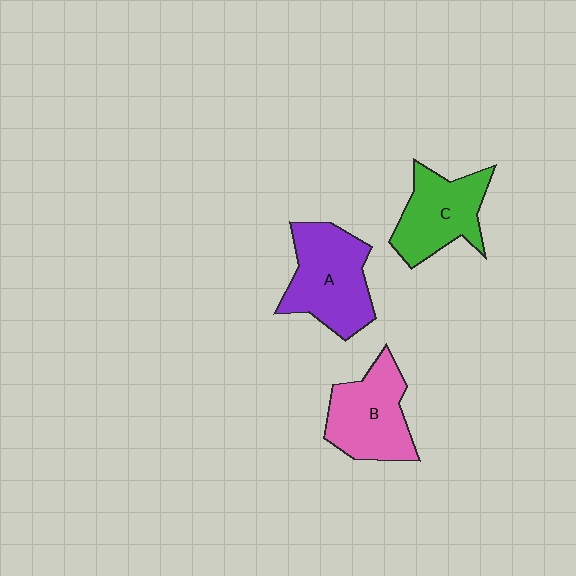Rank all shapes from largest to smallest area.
From largest to smallest: A (purple), B (pink), C (green).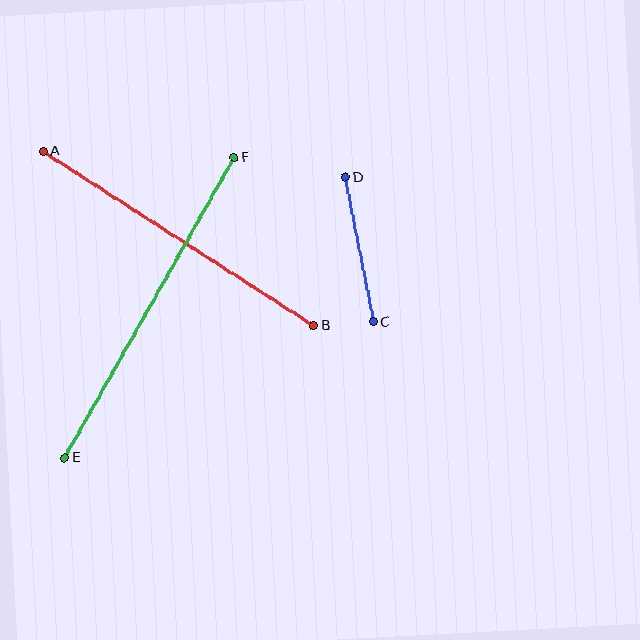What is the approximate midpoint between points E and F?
The midpoint is at approximately (149, 308) pixels.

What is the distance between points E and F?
The distance is approximately 345 pixels.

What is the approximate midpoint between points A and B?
The midpoint is at approximately (178, 238) pixels.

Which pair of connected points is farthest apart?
Points E and F are farthest apart.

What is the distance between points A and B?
The distance is approximately 322 pixels.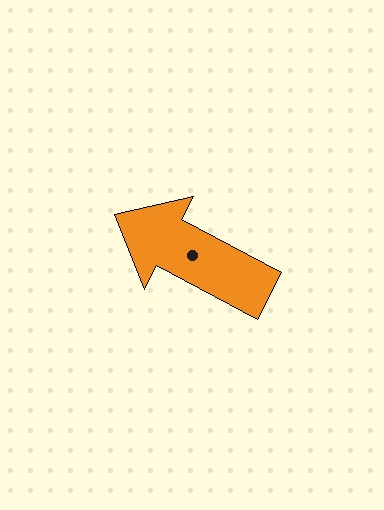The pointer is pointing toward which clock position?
Roughly 10 o'clock.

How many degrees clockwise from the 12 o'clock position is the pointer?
Approximately 298 degrees.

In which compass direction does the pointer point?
Northwest.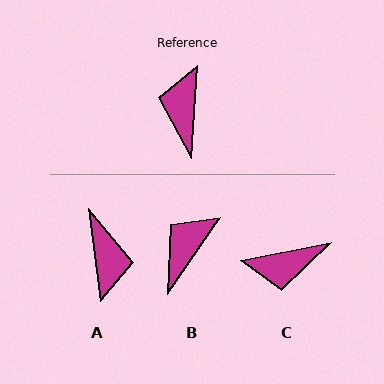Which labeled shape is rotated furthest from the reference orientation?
A, about 169 degrees away.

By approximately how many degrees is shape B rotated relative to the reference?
Approximately 31 degrees clockwise.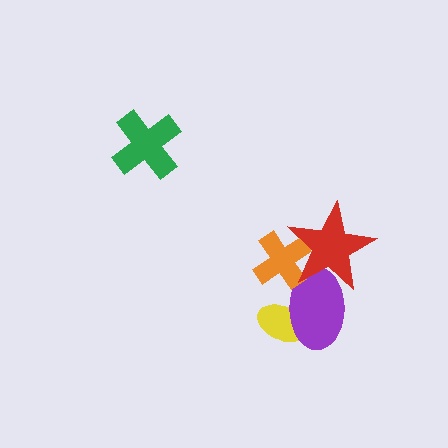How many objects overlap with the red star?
2 objects overlap with the red star.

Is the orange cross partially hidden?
Yes, it is partially covered by another shape.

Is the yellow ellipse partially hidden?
Yes, it is partially covered by another shape.